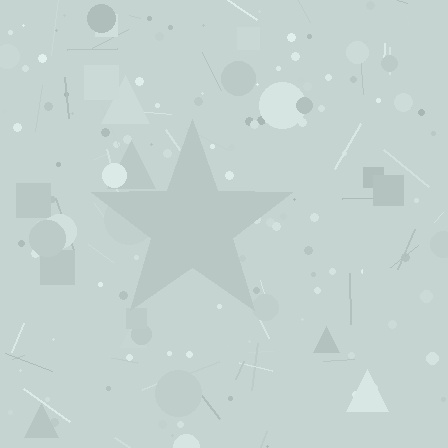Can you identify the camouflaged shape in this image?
The camouflaged shape is a star.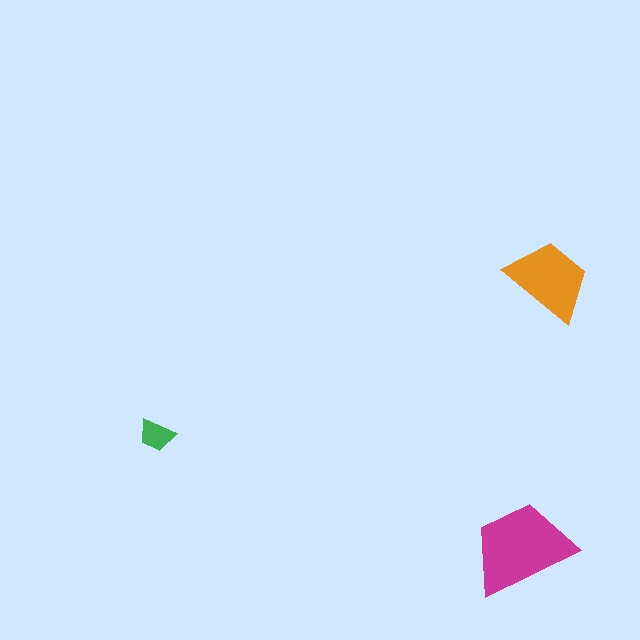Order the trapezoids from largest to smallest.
the magenta one, the orange one, the green one.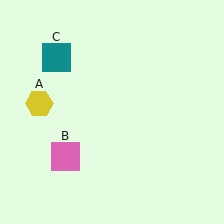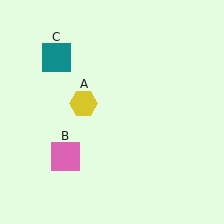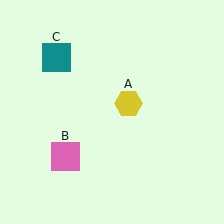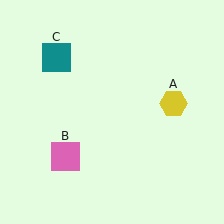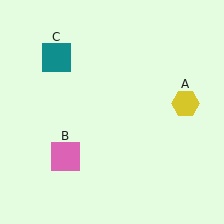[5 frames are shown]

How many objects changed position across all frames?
1 object changed position: yellow hexagon (object A).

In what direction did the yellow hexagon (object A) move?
The yellow hexagon (object A) moved right.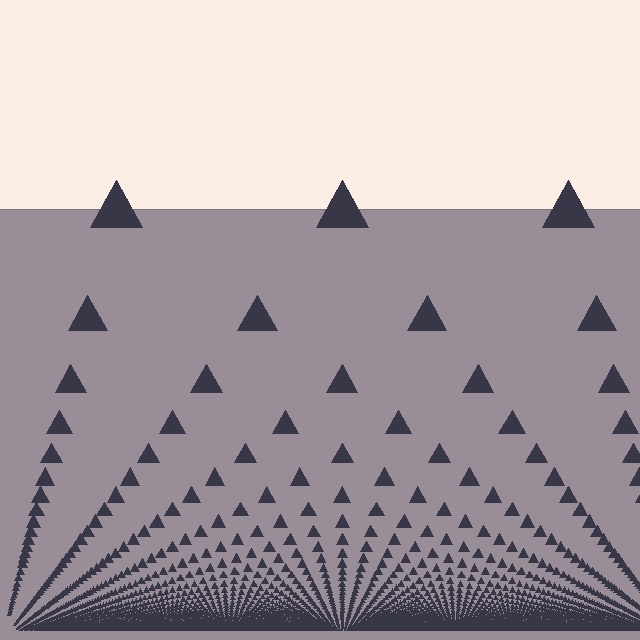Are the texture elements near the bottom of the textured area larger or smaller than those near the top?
Smaller. The gradient is inverted — elements near the bottom are smaller and denser.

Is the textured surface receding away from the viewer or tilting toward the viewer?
The surface appears to tilt toward the viewer. Texture elements get larger and sparser toward the top.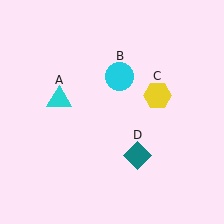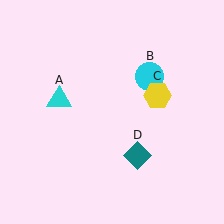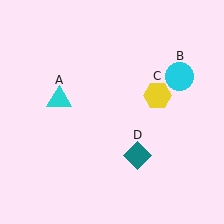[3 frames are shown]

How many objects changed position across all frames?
1 object changed position: cyan circle (object B).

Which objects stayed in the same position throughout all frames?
Cyan triangle (object A) and yellow hexagon (object C) and teal diamond (object D) remained stationary.